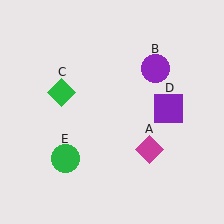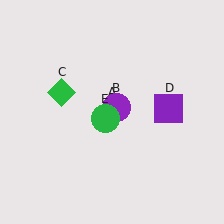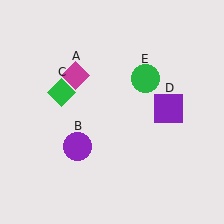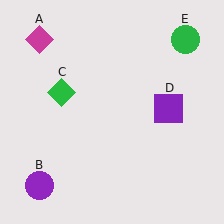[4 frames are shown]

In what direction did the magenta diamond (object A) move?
The magenta diamond (object A) moved up and to the left.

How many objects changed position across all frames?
3 objects changed position: magenta diamond (object A), purple circle (object B), green circle (object E).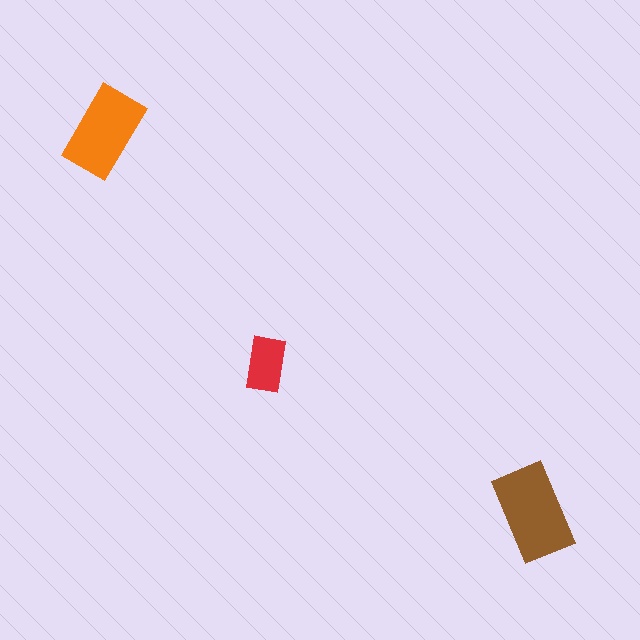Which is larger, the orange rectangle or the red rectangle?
The orange one.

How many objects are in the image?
There are 3 objects in the image.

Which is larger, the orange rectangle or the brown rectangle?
The brown one.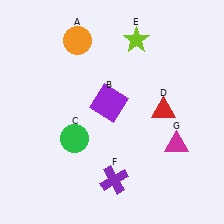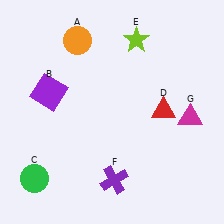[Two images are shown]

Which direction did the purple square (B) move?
The purple square (B) moved left.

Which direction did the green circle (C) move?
The green circle (C) moved left.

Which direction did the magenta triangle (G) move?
The magenta triangle (G) moved up.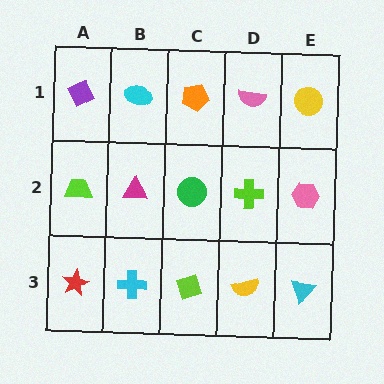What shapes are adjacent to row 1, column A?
A lime trapezoid (row 2, column A), a cyan ellipse (row 1, column B).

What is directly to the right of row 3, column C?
A yellow semicircle.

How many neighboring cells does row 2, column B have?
4.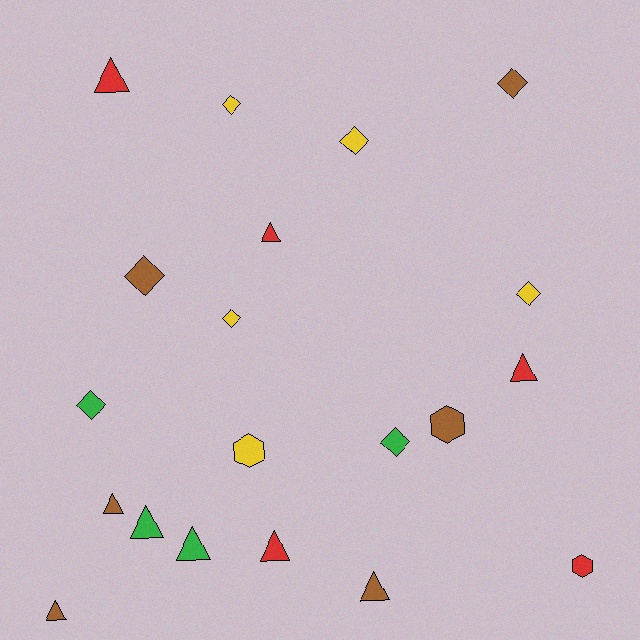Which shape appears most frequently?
Triangle, with 9 objects.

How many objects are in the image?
There are 20 objects.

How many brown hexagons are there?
There is 1 brown hexagon.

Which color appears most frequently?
Brown, with 6 objects.